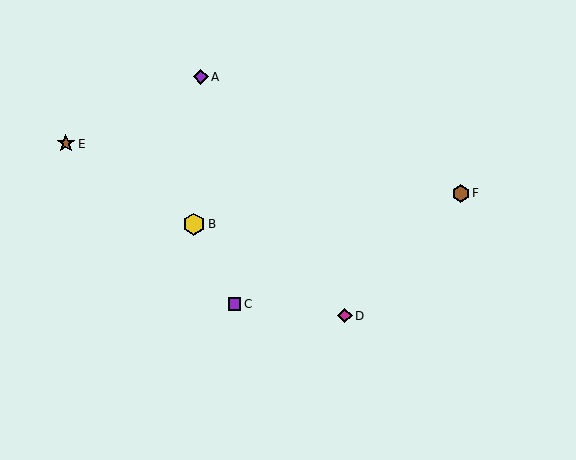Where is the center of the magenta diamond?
The center of the magenta diamond is at (345, 316).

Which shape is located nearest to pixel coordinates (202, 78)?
The purple diamond (labeled A) at (201, 77) is nearest to that location.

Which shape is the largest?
The yellow hexagon (labeled B) is the largest.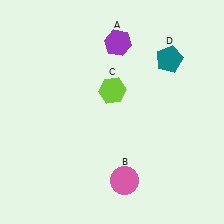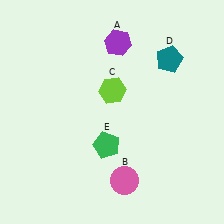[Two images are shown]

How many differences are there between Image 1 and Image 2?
There is 1 difference between the two images.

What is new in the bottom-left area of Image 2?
A green pentagon (E) was added in the bottom-left area of Image 2.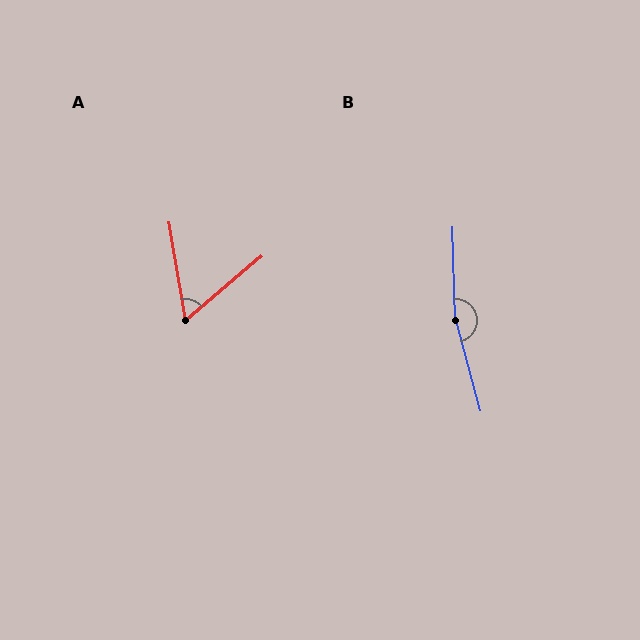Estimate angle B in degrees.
Approximately 167 degrees.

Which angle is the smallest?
A, at approximately 59 degrees.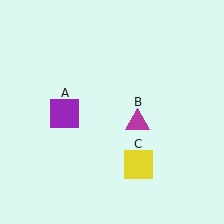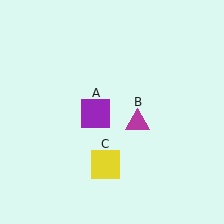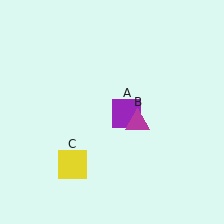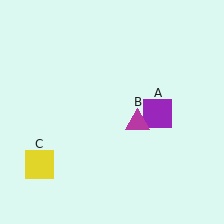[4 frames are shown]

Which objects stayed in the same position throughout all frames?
Magenta triangle (object B) remained stationary.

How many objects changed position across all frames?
2 objects changed position: purple square (object A), yellow square (object C).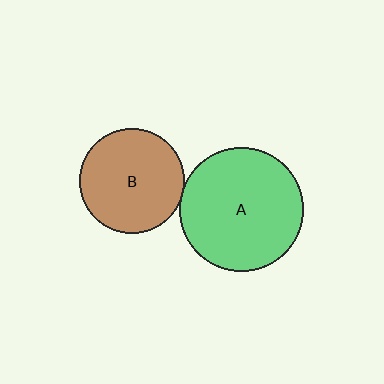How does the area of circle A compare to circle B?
Approximately 1.4 times.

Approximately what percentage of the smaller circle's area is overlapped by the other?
Approximately 5%.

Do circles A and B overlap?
Yes.